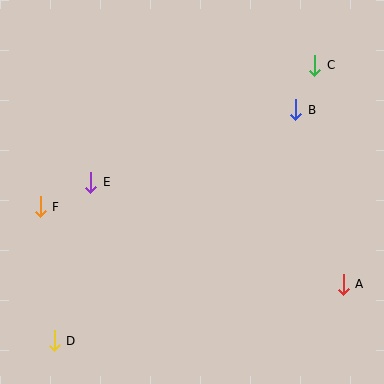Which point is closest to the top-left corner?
Point E is closest to the top-left corner.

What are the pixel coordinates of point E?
Point E is at (91, 182).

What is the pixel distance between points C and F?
The distance between C and F is 309 pixels.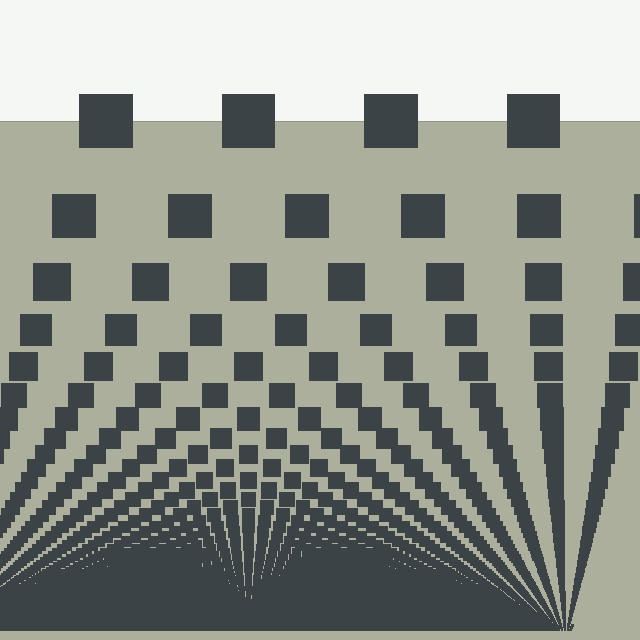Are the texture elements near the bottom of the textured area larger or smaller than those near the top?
Smaller. The gradient is inverted — elements near the bottom are smaller and denser.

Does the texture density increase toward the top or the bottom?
Density increases toward the bottom.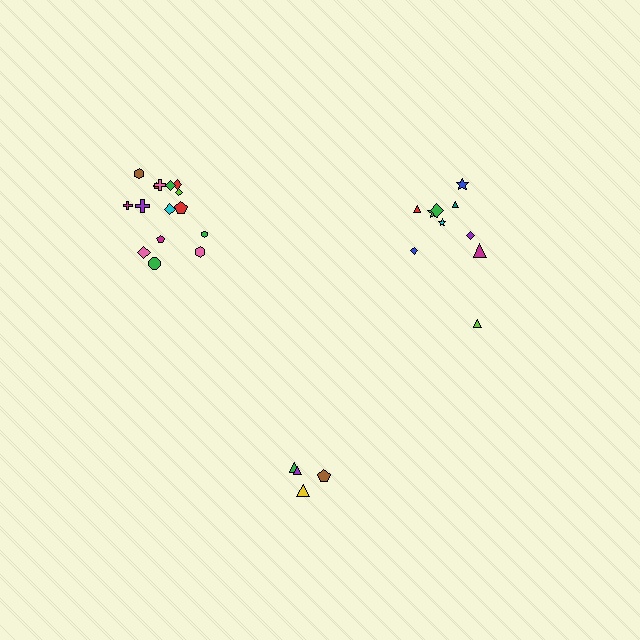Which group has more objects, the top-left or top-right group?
The top-left group.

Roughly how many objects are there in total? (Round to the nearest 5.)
Roughly 30 objects in total.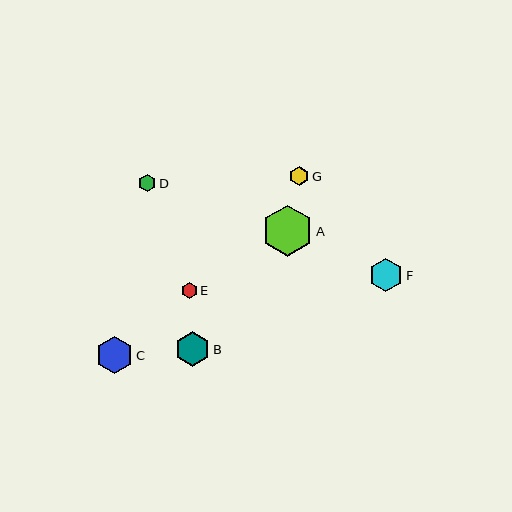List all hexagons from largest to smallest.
From largest to smallest: A, C, B, F, G, D, E.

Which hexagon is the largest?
Hexagon A is the largest with a size of approximately 51 pixels.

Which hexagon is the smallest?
Hexagon E is the smallest with a size of approximately 17 pixels.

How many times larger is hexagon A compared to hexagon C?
Hexagon A is approximately 1.4 times the size of hexagon C.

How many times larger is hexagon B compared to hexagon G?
Hexagon B is approximately 1.8 times the size of hexagon G.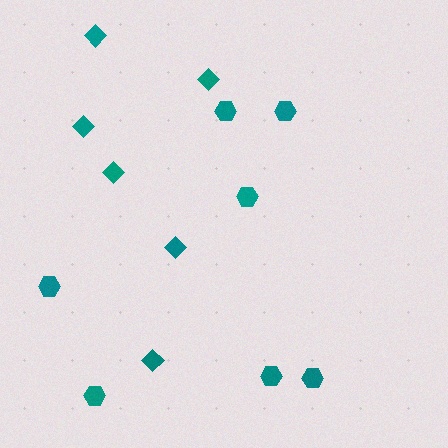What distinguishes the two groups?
There are 2 groups: one group of diamonds (6) and one group of hexagons (7).